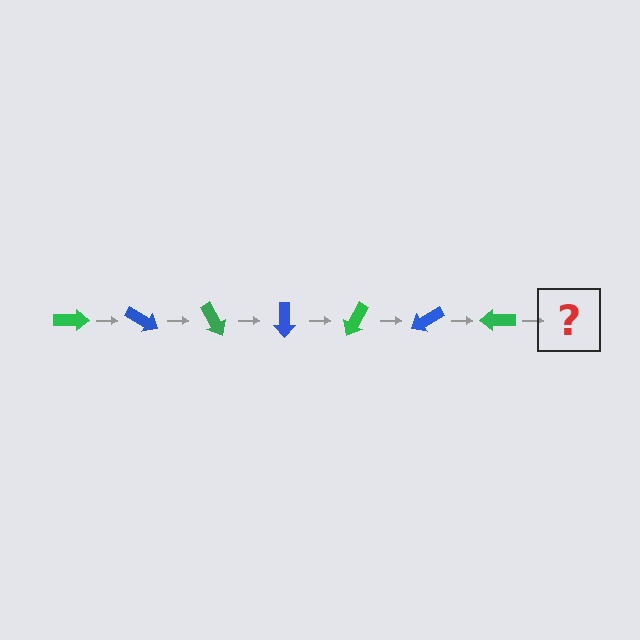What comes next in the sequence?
The next element should be a blue arrow, rotated 210 degrees from the start.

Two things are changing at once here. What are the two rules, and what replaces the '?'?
The two rules are that it rotates 30 degrees each step and the color cycles through green and blue. The '?' should be a blue arrow, rotated 210 degrees from the start.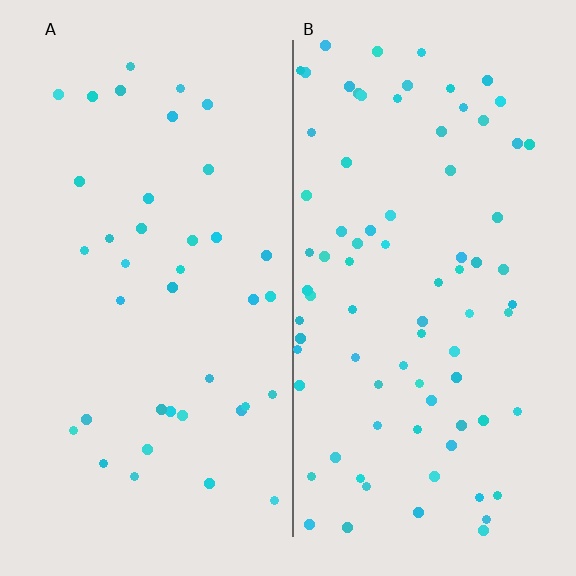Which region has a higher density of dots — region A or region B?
B (the right).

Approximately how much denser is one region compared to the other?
Approximately 2.1× — region B over region A.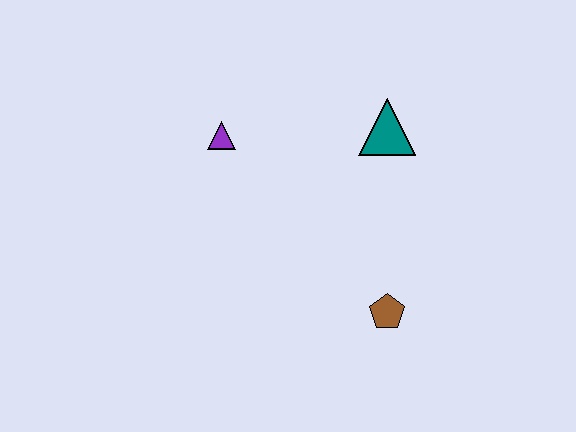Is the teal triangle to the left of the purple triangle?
No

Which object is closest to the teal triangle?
The purple triangle is closest to the teal triangle.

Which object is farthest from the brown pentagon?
The purple triangle is farthest from the brown pentagon.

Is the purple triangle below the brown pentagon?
No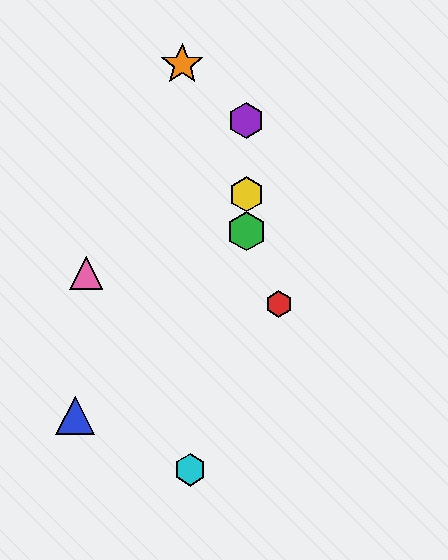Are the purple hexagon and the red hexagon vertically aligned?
No, the purple hexagon is at x≈246 and the red hexagon is at x≈279.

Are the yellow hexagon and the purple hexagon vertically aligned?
Yes, both are at x≈246.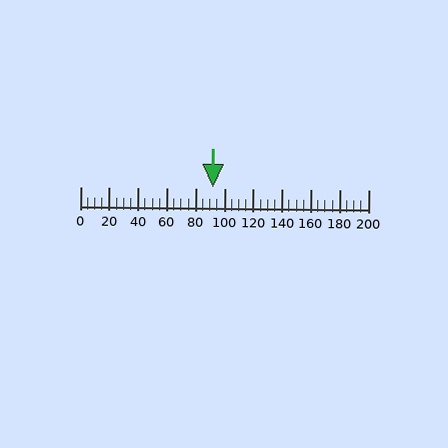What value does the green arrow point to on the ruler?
The green arrow points to approximately 92.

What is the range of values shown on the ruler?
The ruler shows values from 0 to 200.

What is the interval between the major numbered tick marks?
The major tick marks are spaced 20 units apart.